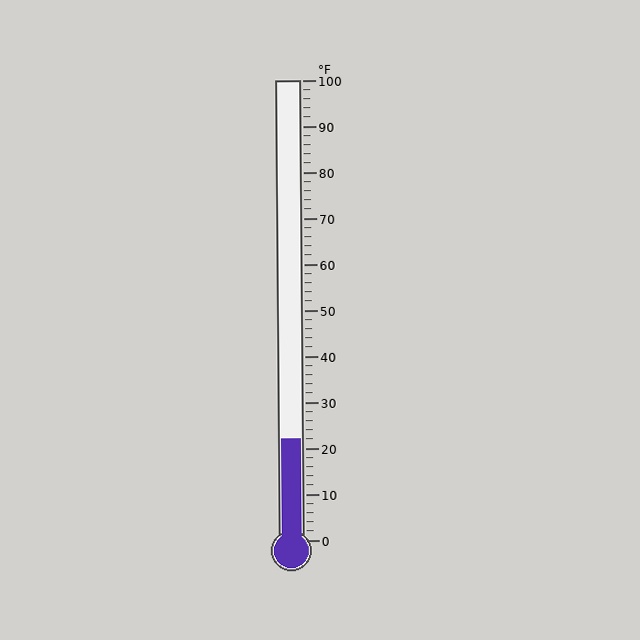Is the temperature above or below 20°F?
The temperature is above 20°F.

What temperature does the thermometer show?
The thermometer shows approximately 22°F.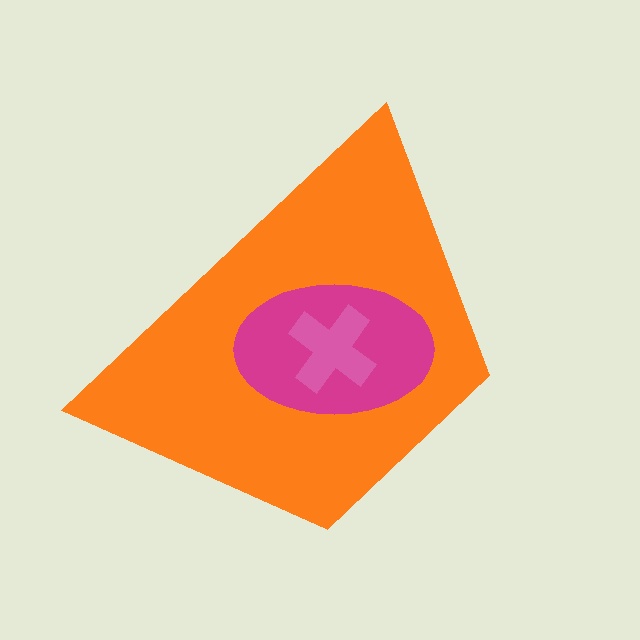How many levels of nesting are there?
3.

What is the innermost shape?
The pink cross.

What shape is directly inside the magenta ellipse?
The pink cross.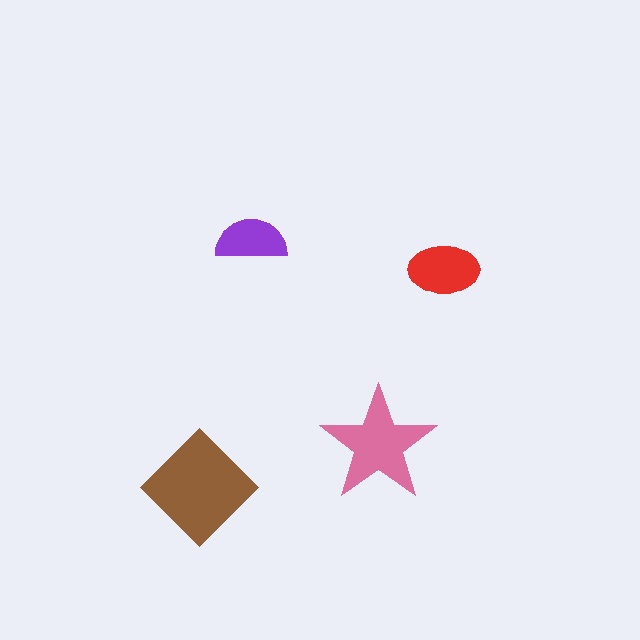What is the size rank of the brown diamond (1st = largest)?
1st.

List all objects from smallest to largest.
The purple semicircle, the red ellipse, the pink star, the brown diamond.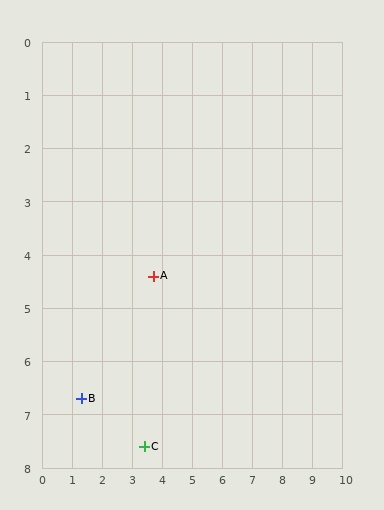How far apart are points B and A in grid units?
Points B and A are about 3.3 grid units apart.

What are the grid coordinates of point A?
Point A is at approximately (3.7, 4.4).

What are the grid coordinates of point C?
Point C is at approximately (3.4, 7.6).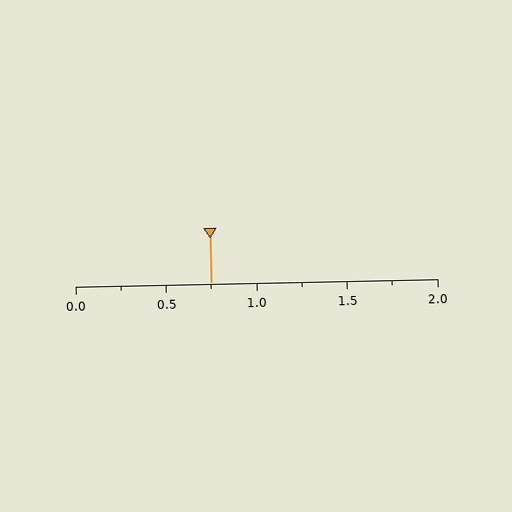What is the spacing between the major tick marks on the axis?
The major ticks are spaced 0.5 apart.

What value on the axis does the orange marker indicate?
The marker indicates approximately 0.75.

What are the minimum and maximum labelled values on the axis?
The axis runs from 0.0 to 2.0.